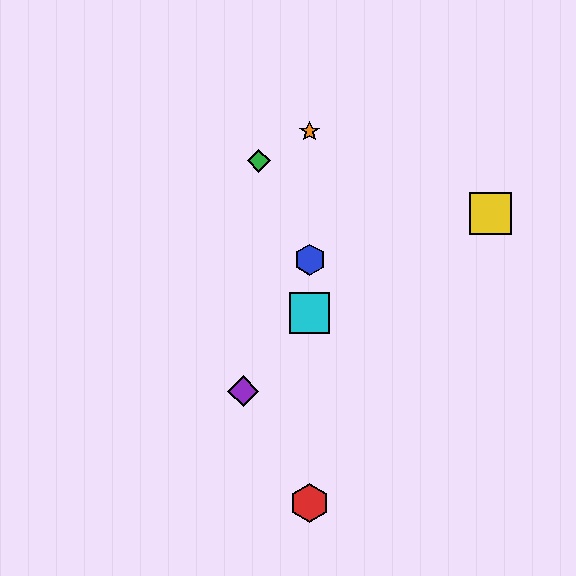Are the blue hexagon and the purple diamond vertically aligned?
No, the blue hexagon is at x≈310 and the purple diamond is at x≈243.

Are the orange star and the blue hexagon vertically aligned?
Yes, both are at x≈310.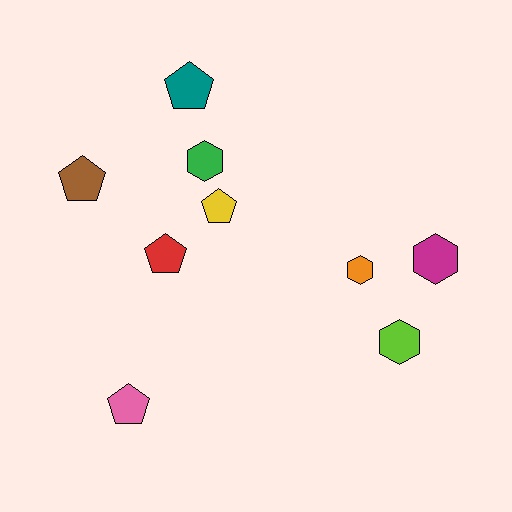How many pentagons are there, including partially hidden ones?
There are 5 pentagons.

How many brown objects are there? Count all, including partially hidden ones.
There is 1 brown object.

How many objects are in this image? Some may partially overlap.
There are 9 objects.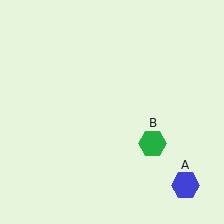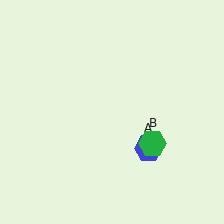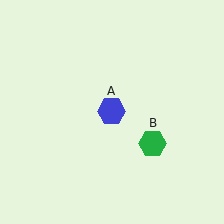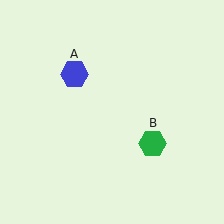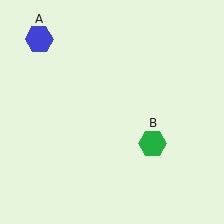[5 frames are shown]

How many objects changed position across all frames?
1 object changed position: blue hexagon (object A).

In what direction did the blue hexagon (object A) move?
The blue hexagon (object A) moved up and to the left.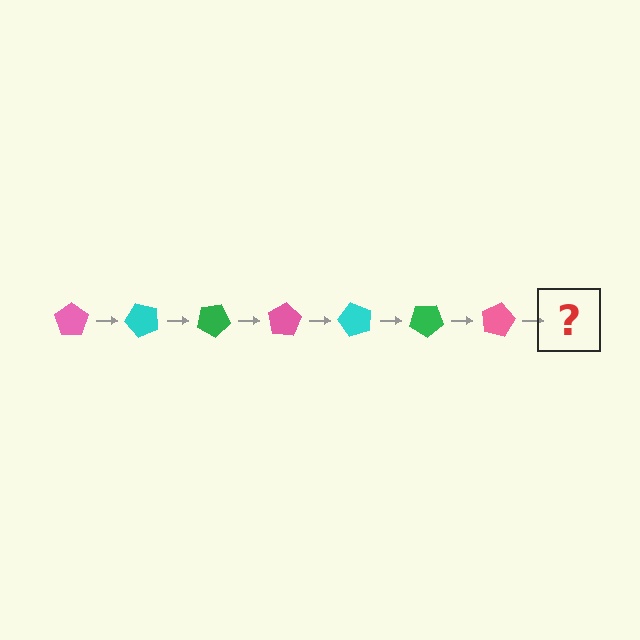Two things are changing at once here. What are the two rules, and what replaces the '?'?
The two rules are that it rotates 50 degrees each step and the color cycles through pink, cyan, and green. The '?' should be a cyan pentagon, rotated 350 degrees from the start.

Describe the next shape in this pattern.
It should be a cyan pentagon, rotated 350 degrees from the start.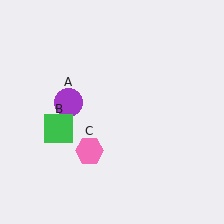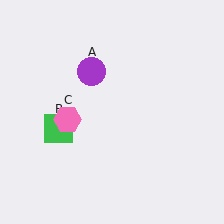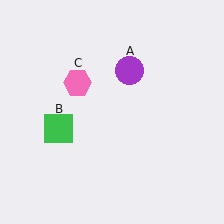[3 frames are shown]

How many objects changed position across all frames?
2 objects changed position: purple circle (object A), pink hexagon (object C).